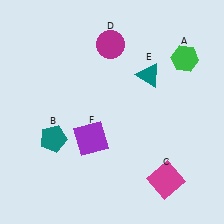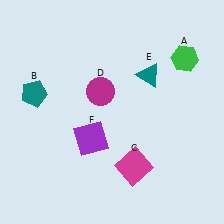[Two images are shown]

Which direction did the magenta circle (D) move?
The magenta circle (D) moved down.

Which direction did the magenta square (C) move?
The magenta square (C) moved left.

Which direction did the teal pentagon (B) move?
The teal pentagon (B) moved up.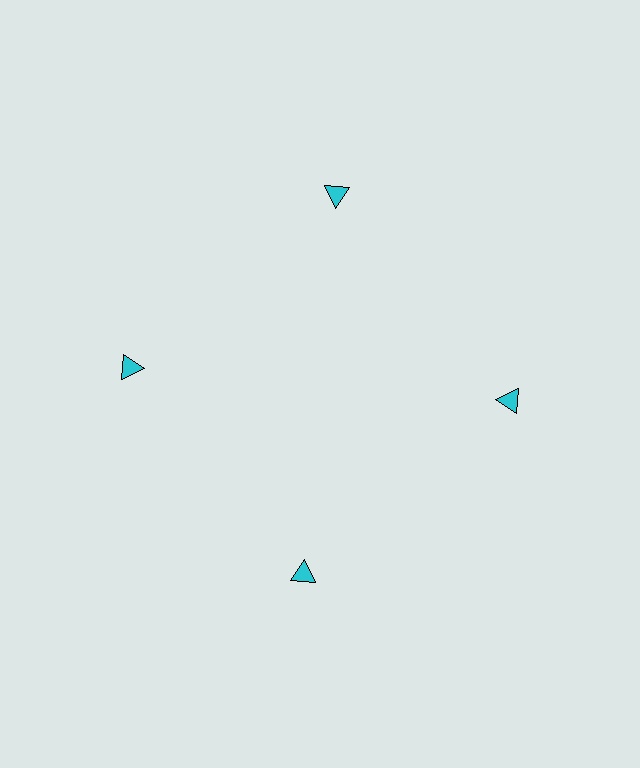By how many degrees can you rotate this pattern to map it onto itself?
The pattern maps onto itself every 90 degrees of rotation.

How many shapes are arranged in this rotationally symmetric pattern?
There are 4 shapes, arranged in 4 groups of 1.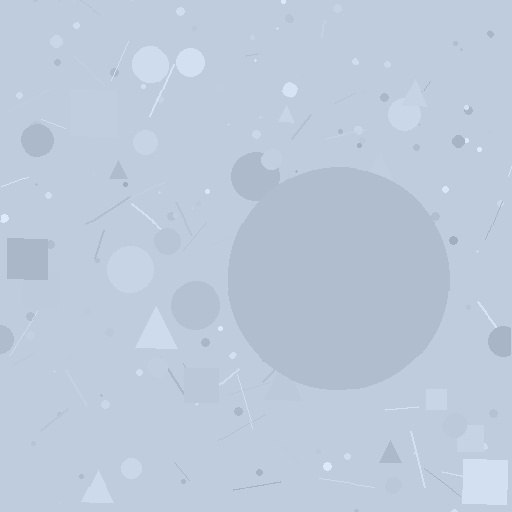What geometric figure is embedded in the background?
A circle is embedded in the background.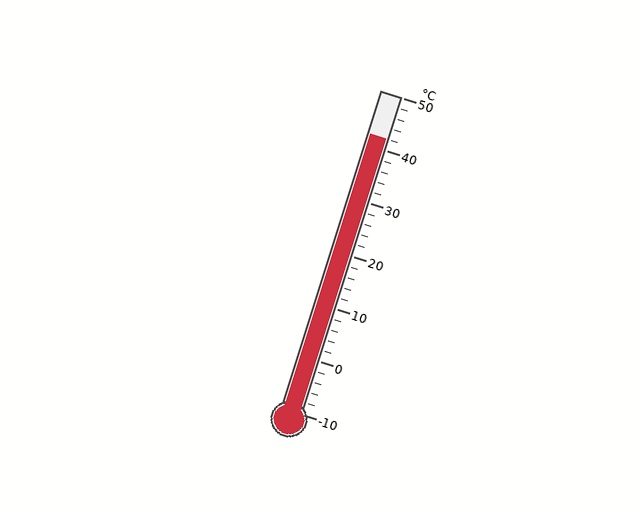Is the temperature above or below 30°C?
The temperature is above 30°C.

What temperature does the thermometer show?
The thermometer shows approximately 42°C.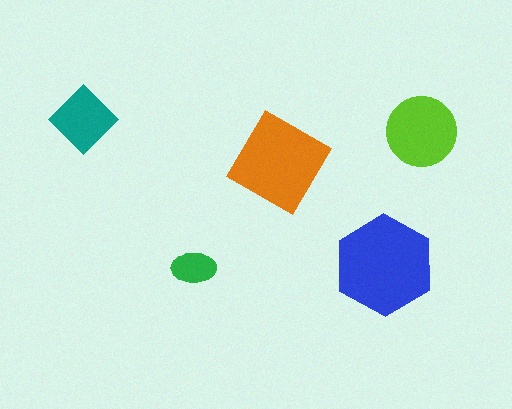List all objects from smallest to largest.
The green ellipse, the teal diamond, the lime circle, the orange diamond, the blue hexagon.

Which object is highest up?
The teal diamond is topmost.